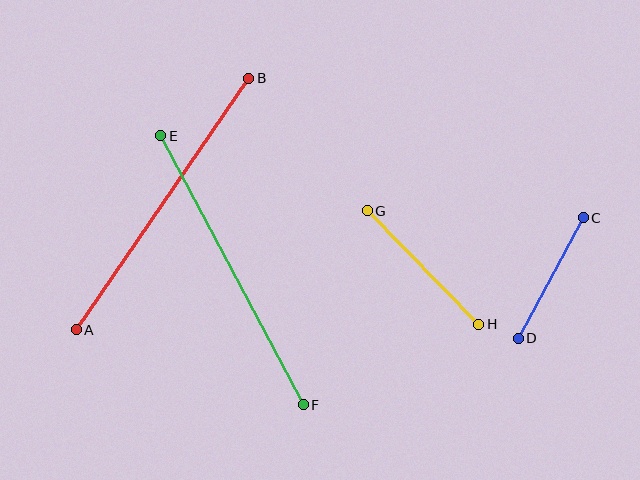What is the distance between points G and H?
The distance is approximately 159 pixels.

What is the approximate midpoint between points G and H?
The midpoint is at approximately (423, 267) pixels.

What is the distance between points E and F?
The distance is approximately 305 pixels.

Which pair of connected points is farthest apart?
Points A and B are farthest apart.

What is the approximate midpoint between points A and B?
The midpoint is at approximately (162, 204) pixels.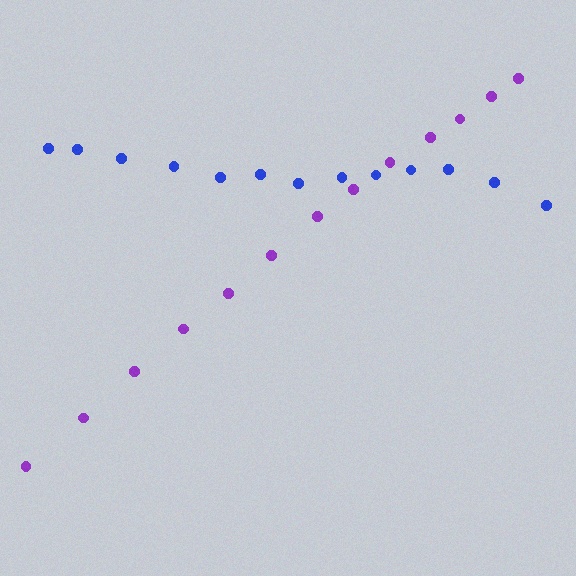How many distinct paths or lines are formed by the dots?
There are 2 distinct paths.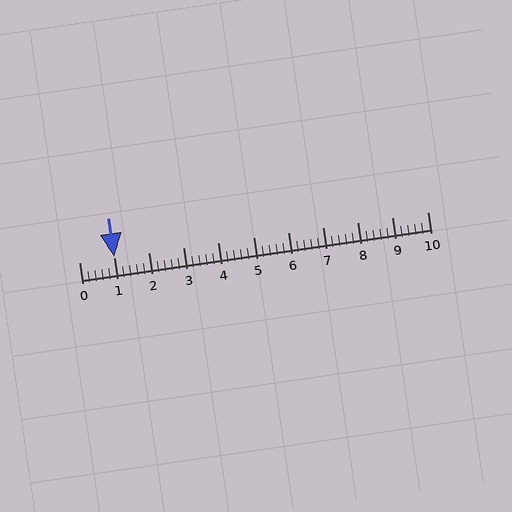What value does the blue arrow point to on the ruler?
The blue arrow points to approximately 1.0.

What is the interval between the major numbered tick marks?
The major tick marks are spaced 1 units apart.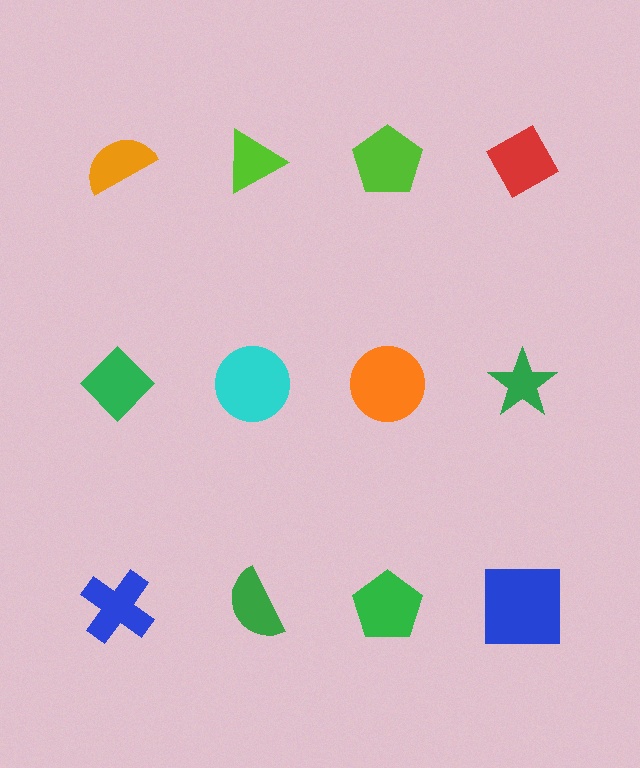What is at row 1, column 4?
A red diamond.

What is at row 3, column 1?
A blue cross.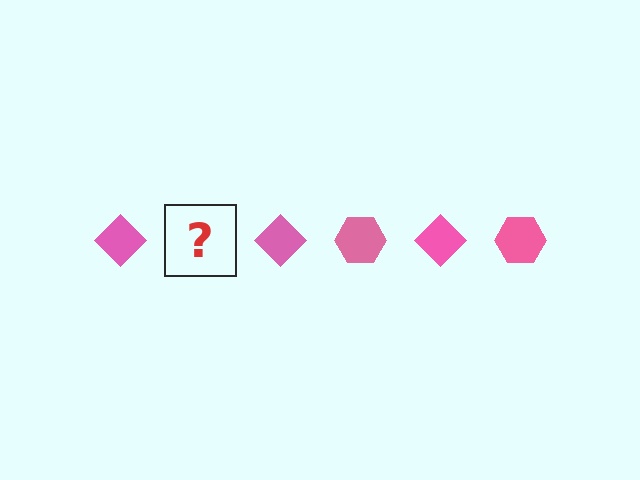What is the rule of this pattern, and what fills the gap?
The rule is that the pattern cycles through diamond, hexagon shapes in pink. The gap should be filled with a pink hexagon.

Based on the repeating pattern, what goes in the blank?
The blank should be a pink hexagon.